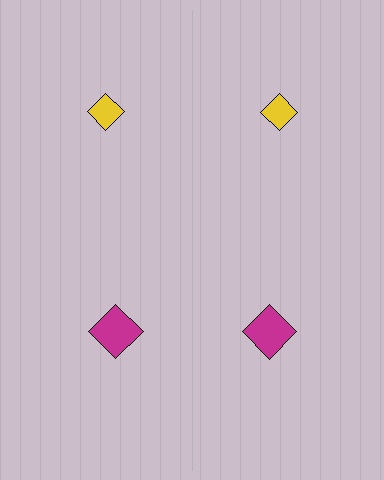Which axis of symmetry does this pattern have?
The pattern has a vertical axis of symmetry running through the center of the image.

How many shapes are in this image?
There are 4 shapes in this image.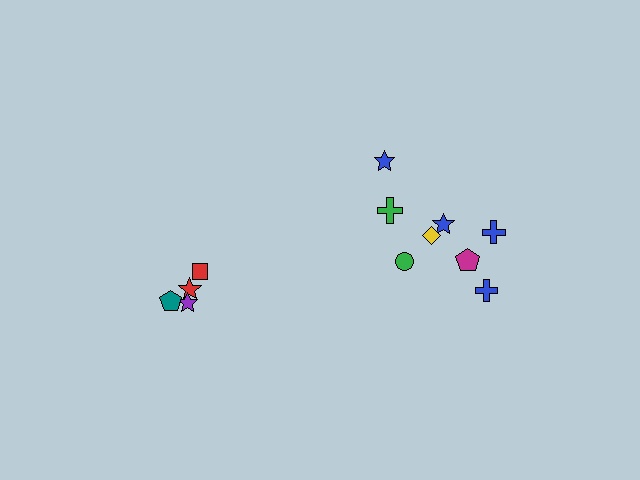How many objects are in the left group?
There are 4 objects.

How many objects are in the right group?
There are 8 objects.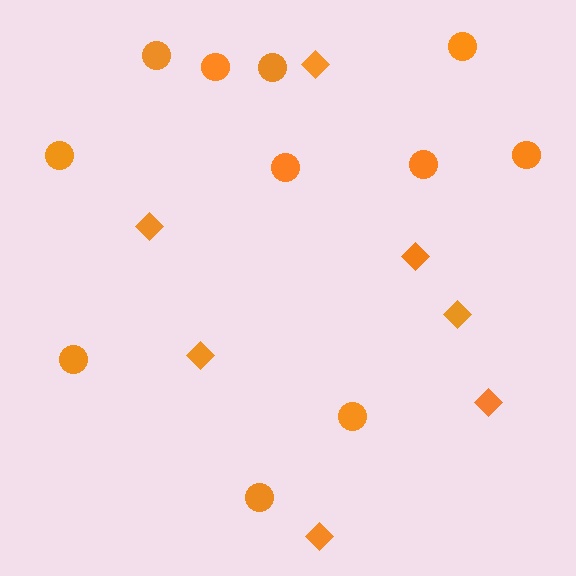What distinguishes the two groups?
There are 2 groups: one group of diamonds (7) and one group of circles (11).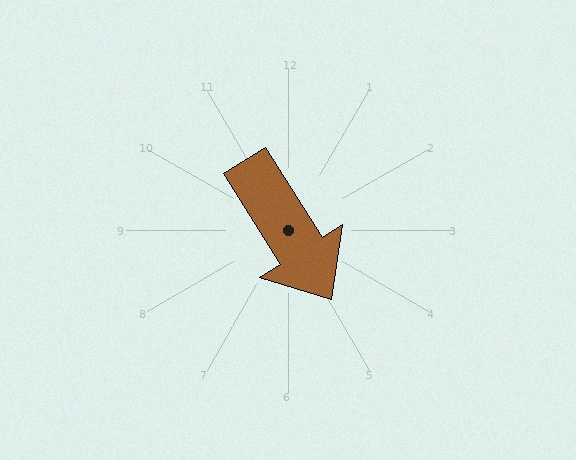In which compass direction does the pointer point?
Southeast.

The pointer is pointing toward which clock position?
Roughly 5 o'clock.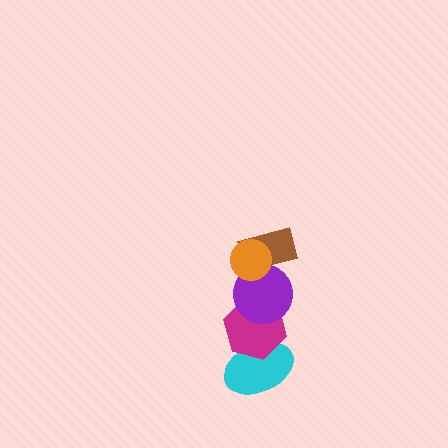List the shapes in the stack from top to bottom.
From top to bottom: the orange circle, the brown rectangle, the purple circle, the magenta hexagon, the cyan ellipse.